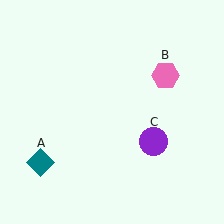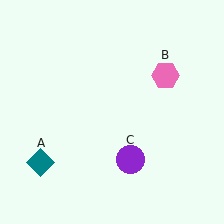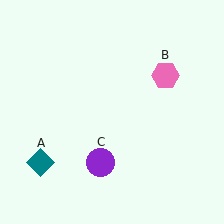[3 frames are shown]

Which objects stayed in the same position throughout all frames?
Teal diamond (object A) and pink hexagon (object B) remained stationary.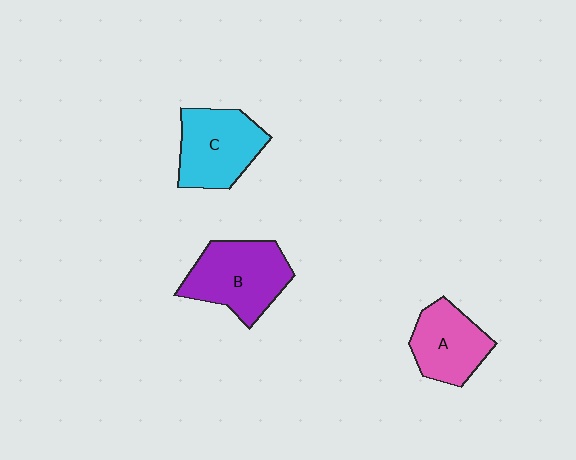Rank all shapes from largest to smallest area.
From largest to smallest: B (purple), C (cyan), A (pink).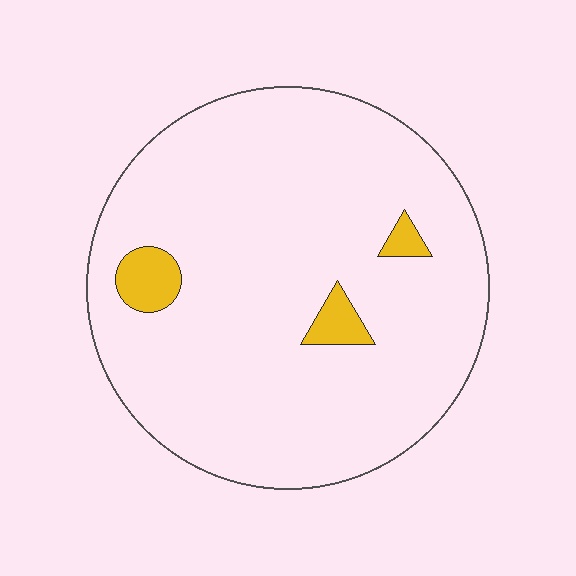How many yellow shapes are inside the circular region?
3.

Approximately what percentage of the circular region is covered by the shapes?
Approximately 5%.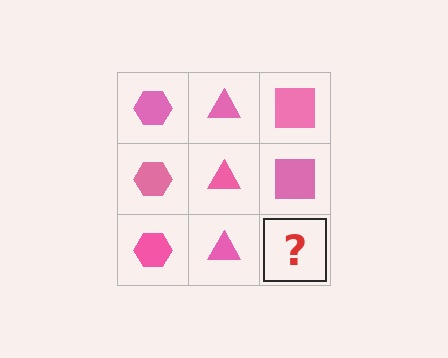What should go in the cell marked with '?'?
The missing cell should contain a pink square.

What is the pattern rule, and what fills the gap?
The rule is that each column has a consistent shape. The gap should be filled with a pink square.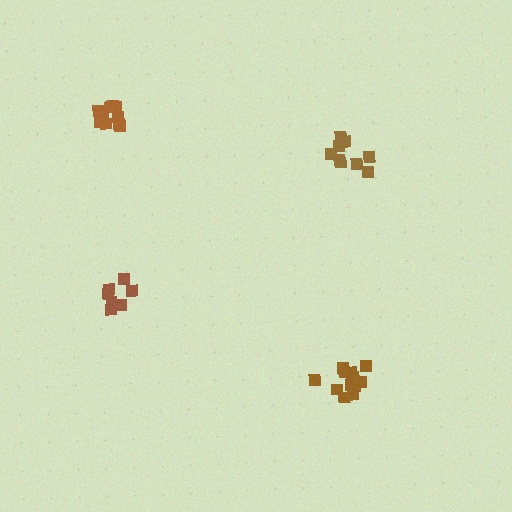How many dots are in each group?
Group 1: 7 dots, Group 2: 12 dots, Group 3: 10 dots, Group 4: 9 dots (38 total).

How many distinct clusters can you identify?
There are 4 distinct clusters.